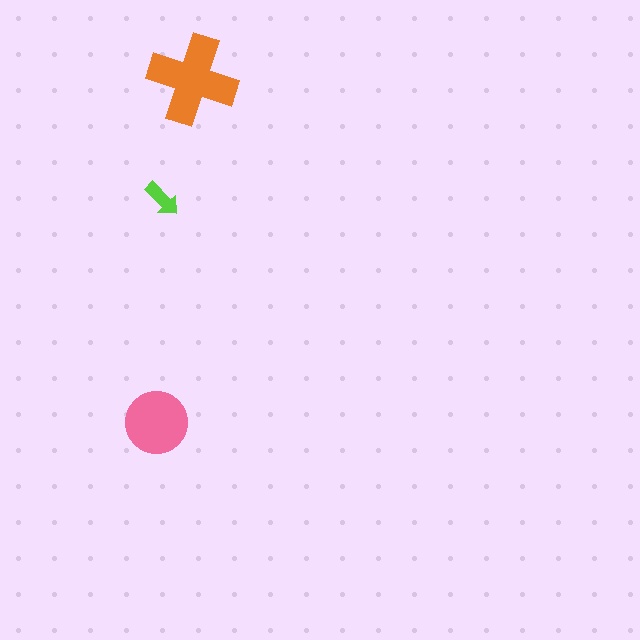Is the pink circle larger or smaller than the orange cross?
Smaller.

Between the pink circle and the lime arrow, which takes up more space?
The pink circle.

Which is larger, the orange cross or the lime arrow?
The orange cross.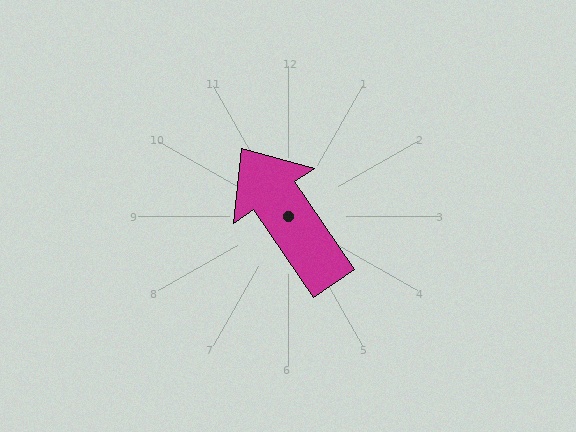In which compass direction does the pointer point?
Northwest.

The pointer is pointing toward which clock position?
Roughly 11 o'clock.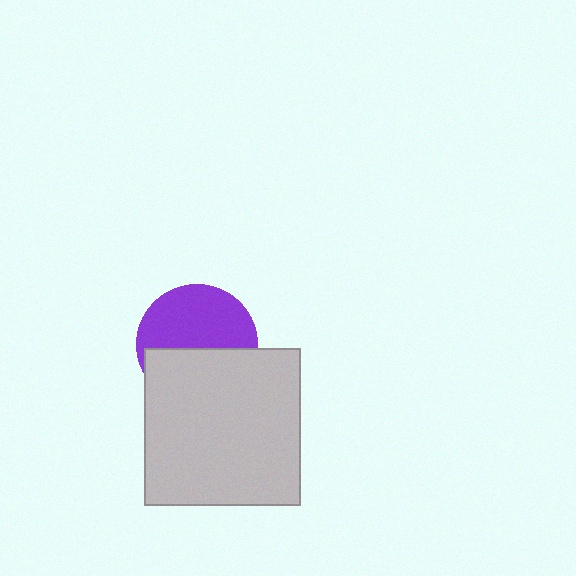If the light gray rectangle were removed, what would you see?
You would see the complete purple circle.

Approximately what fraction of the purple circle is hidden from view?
Roughly 46% of the purple circle is hidden behind the light gray rectangle.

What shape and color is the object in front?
The object in front is a light gray rectangle.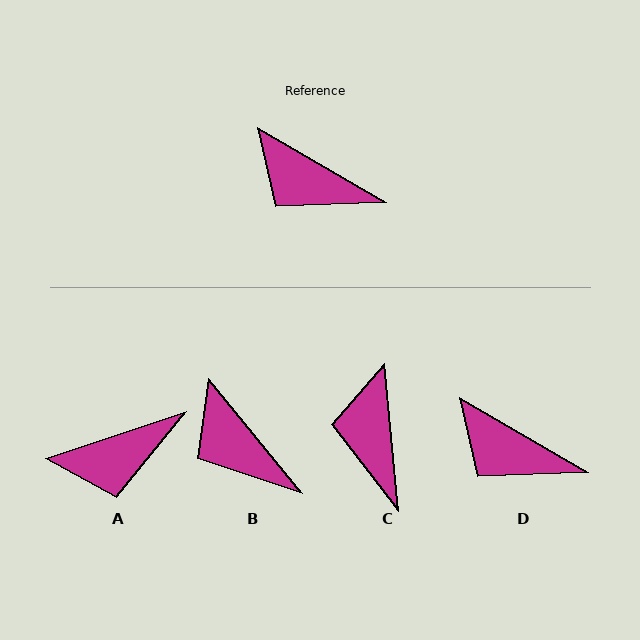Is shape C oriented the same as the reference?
No, it is off by about 54 degrees.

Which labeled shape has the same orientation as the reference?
D.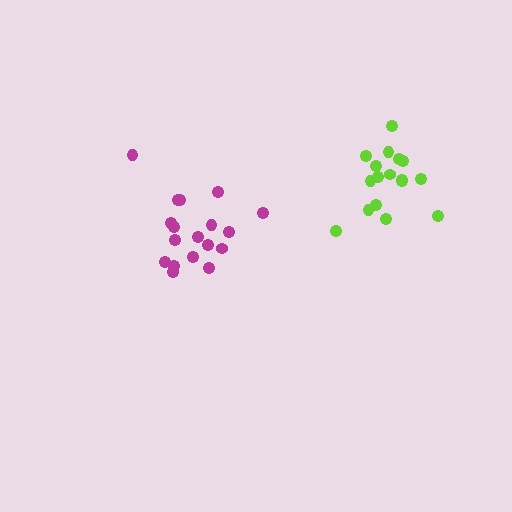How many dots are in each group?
Group 1: 17 dots, Group 2: 18 dots (35 total).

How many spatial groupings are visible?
There are 2 spatial groupings.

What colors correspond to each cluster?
The clusters are colored: lime, magenta.